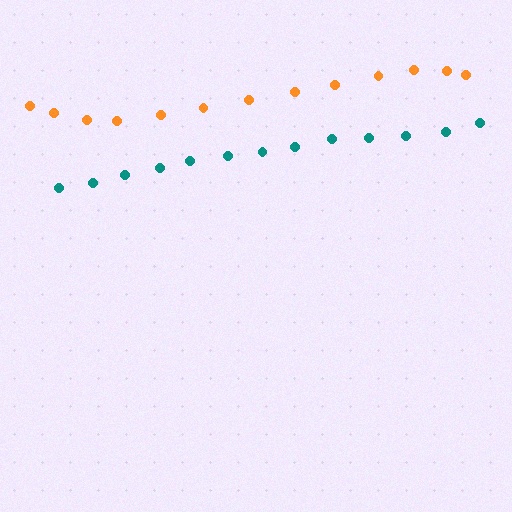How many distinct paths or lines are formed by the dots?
There are 2 distinct paths.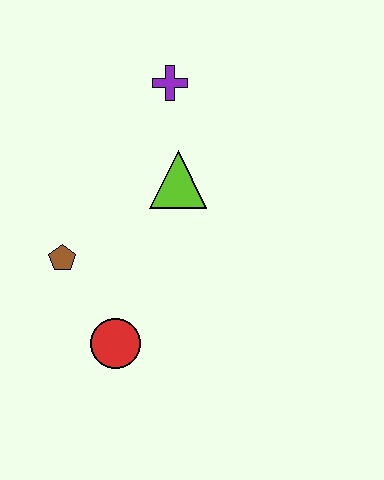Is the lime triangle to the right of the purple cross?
Yes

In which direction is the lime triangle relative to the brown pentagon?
The lime triangle is to the right of the brown pentagon.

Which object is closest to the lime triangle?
The purple cross is closest to the lime triangle.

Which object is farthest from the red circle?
The purple cross is farthest from the red circle.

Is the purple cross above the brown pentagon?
Yes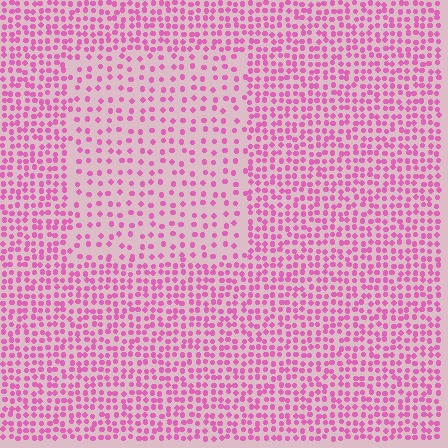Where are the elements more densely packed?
The elements are more densely packed outside the rectangle boundary.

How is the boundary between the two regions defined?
The boundary is defined by a change in element density (approximately 2.0x ratio). All elements are the same color, size, and shape.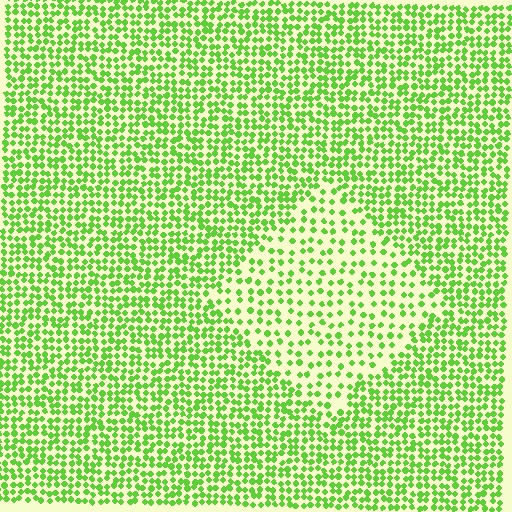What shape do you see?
I see a diamond.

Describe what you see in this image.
The image contains small lime elements arranged at two different densities. A diamond-shaped region is visible where the elements are less densely packed than the surrounding area.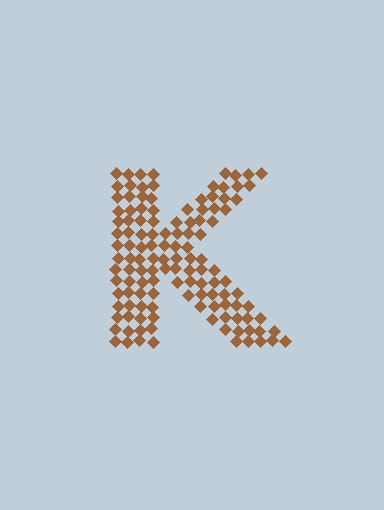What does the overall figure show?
The overall figure shows the letter K.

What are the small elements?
The small elements are diamonds.